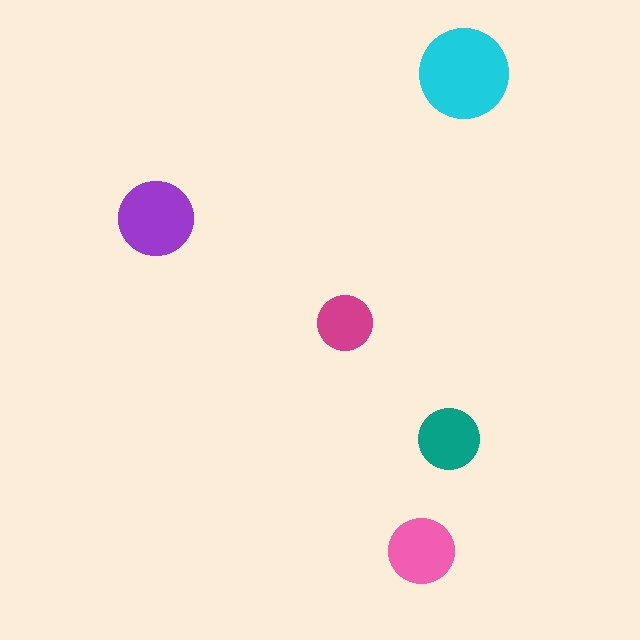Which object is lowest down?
The pink circle is bottommost.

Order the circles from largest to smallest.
the cyan one, the purple one, the pink one, the teal one, the magenta one.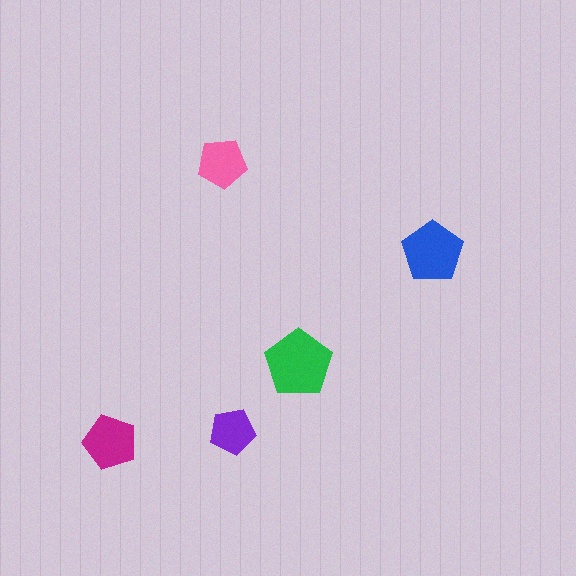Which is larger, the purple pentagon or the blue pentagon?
The blue one.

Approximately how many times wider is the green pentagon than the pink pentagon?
About 1.5 times wider.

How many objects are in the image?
There are 5 objects in the image.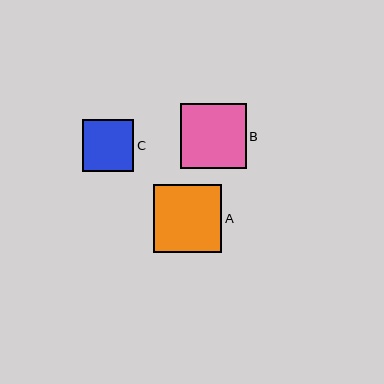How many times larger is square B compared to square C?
Square B is approximately 1.3 times the size of square C.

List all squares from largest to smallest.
From largest to smallest: A, B, C.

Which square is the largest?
Square A is the largest with a size of approximately 68 pixels.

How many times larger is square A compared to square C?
Square A is approximately 1.3 times the size of square C.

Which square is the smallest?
Square C is the smallest with a size of approximately 52 pixels.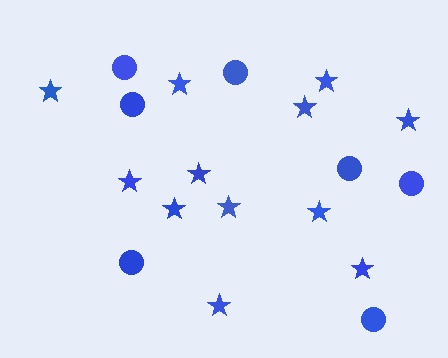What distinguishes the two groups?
There are 2 groups: one group of stars (12) and one group of circles (7).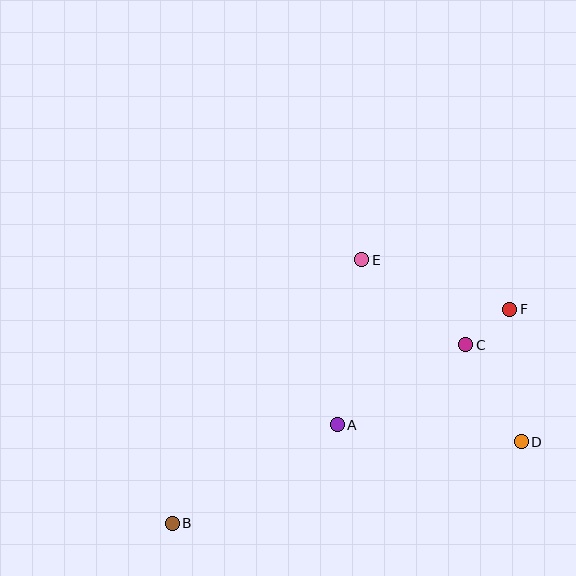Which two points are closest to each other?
Points C and F are closest to each other.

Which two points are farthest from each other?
Points B and F are farthest from each other.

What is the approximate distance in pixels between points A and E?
The distance between A and E is approximately 167 pixels.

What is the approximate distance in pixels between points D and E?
The distance between D and E is approximately 243 pixels.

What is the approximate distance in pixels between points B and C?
The distance between B and C is approximately 344 pixels.